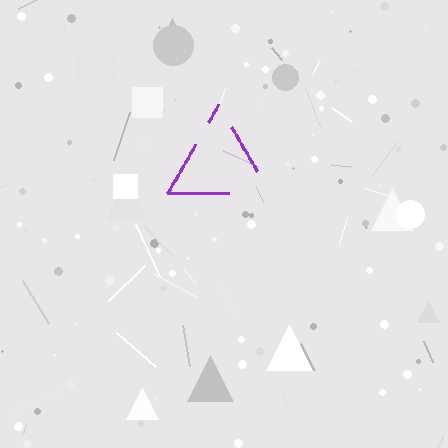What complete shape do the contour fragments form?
The contour fragments form a triangle.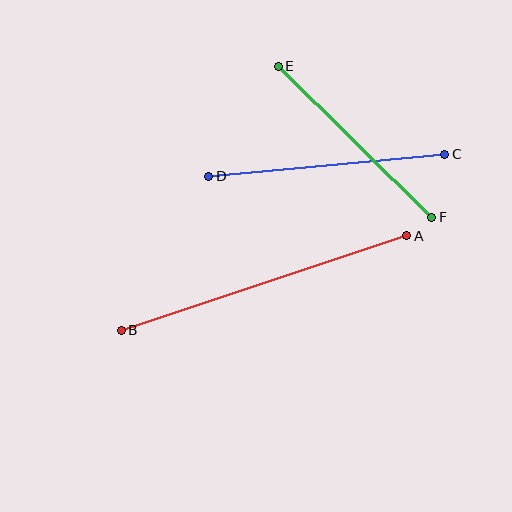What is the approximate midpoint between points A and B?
The midpoint is at approximately (264, 283) pixels.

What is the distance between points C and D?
The distance is approximately 237 pixels.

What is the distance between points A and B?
The distance is approximately 300 pixels.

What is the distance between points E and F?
The distance is approximately 215 pixels.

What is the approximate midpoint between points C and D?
The midpoint is at approximately (327, 165) pixels.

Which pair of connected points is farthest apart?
Points A and B are farthest apart.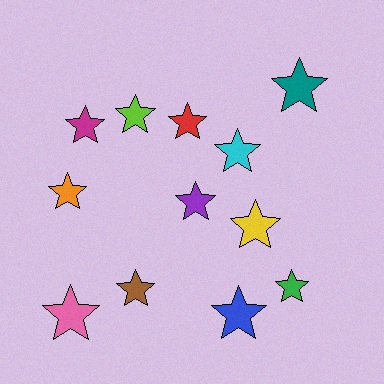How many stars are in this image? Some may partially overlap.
There are 12 stars.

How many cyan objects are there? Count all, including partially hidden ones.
There is 1 cyan object.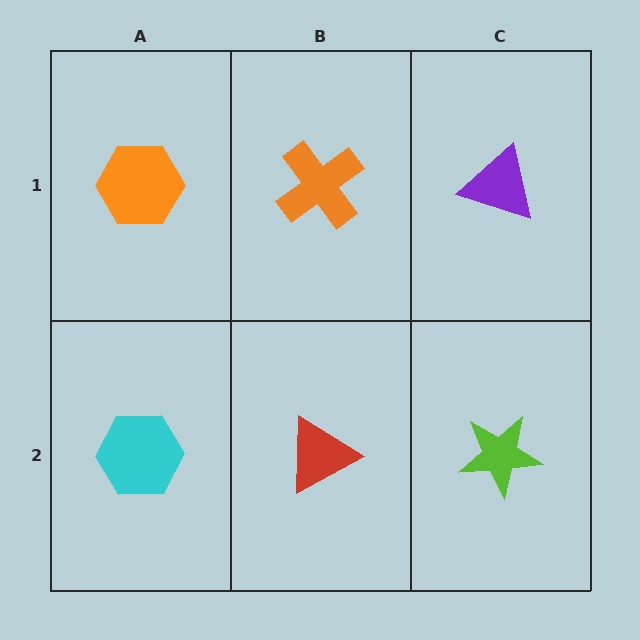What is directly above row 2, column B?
An orange cross.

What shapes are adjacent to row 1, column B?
A red triangle (row 2, column B), an orange hexagon (row 1, column A), a purple triangle (row 1, column C).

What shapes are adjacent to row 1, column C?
A lime star (row 2, column C), an orange cross (row 1, column B).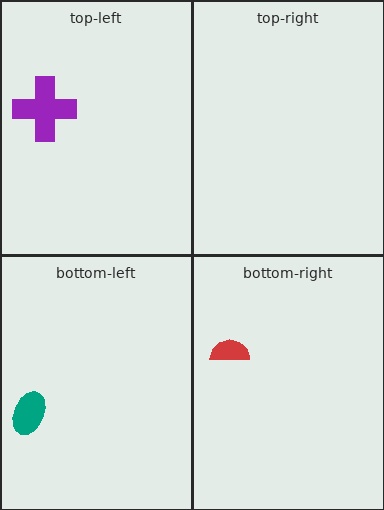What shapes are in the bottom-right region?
The red semicircle.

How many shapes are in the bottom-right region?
1.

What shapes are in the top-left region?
The purple cross.